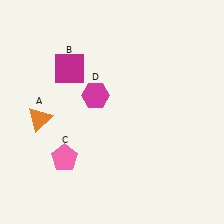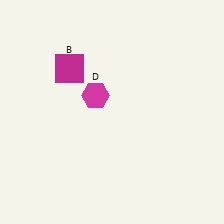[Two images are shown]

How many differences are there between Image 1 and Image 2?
There are 2 differences between the two images.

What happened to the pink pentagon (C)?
The pink pentagon (C) was removed in Image 2. It was in the bottom-left area of Image 1.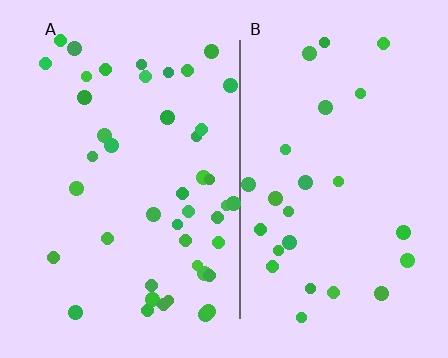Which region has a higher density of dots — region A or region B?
A (the left).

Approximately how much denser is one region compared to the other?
Approximately 1.8× — region A over region B.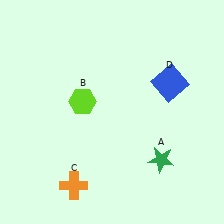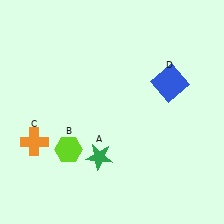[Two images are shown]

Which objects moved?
The objects that moved are: the green star (A), the lime hexagon (B), the orange cross (C).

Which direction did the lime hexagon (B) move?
The lime hexagon (B) moved down.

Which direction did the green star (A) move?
The green star (A) moved left.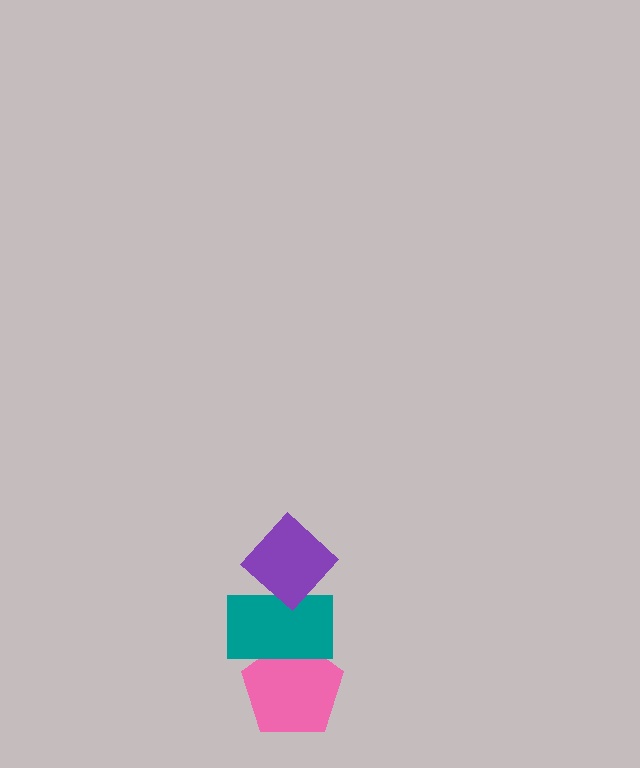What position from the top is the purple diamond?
The purple diamond is 1st from the top.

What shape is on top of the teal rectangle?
The purple diamond is on top of the teal rectangle.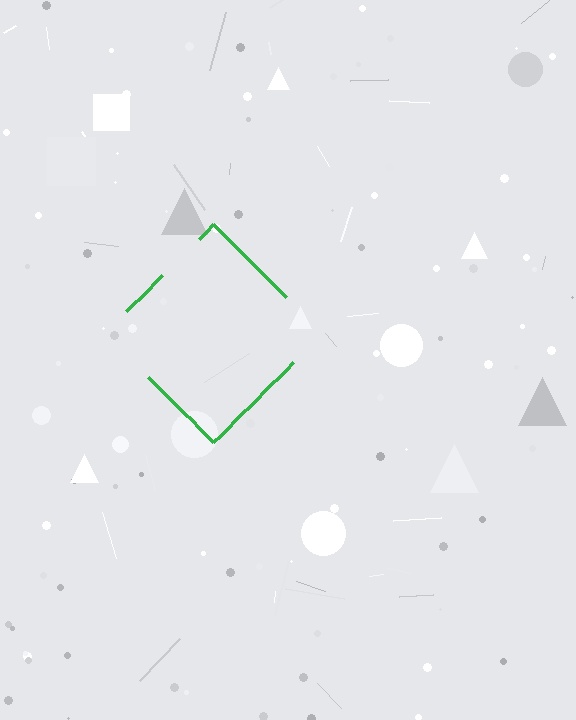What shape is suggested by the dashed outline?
The dashed outline suggests a diamond.